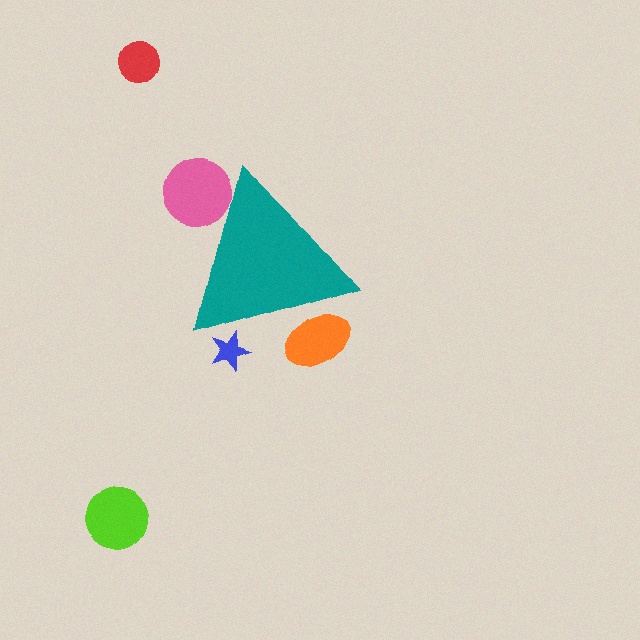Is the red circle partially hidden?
No, the red circle is fully visible.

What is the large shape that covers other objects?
A teal triangle.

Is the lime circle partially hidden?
No, the lime circle is fully visible.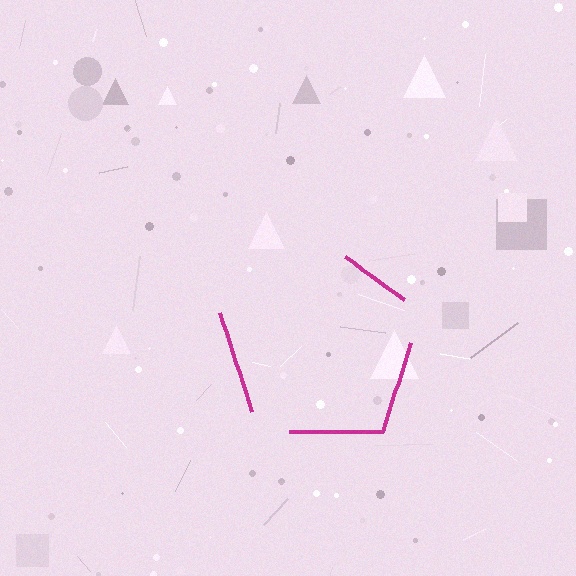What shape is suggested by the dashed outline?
The dashed outline suggests a pentagon.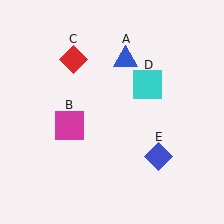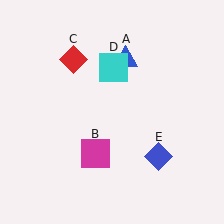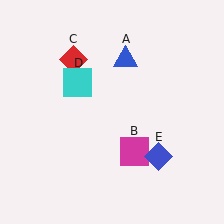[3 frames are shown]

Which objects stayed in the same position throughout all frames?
Blue triangle (object A) and red diamond (object C) and blue diamond (object E) remained stationary.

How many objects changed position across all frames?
2 objects changed position: magenta square (object B), cyan square (object D).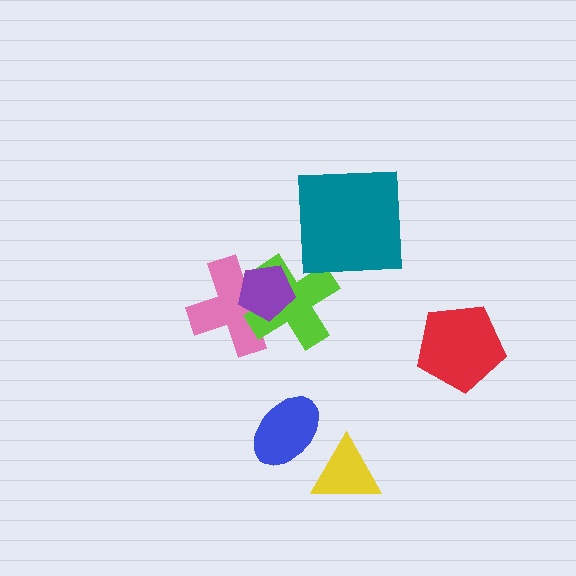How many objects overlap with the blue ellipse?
0 objects overlap with the blue ellipse.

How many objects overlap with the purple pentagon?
2 objects overlap with the purple pentagon.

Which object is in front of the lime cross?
The purple pentagon is in front of the lime cross.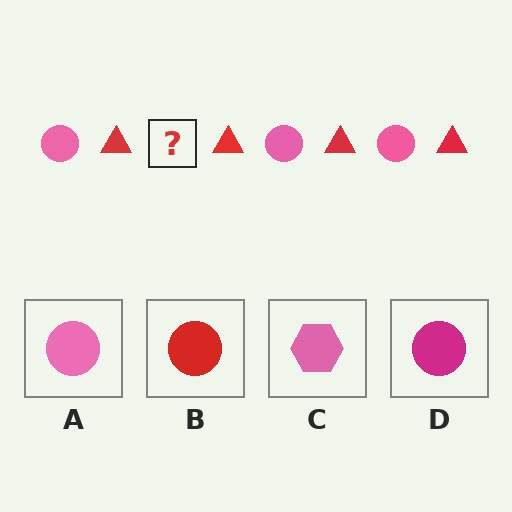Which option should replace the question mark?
Option A.